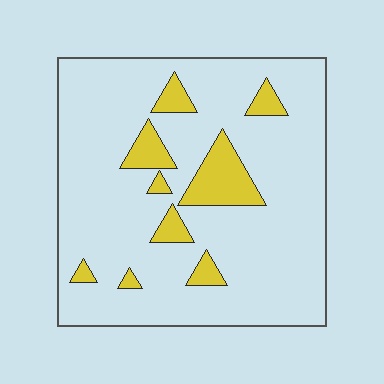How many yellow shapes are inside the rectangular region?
9.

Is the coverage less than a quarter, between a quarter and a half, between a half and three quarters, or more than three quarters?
Less than a quarter.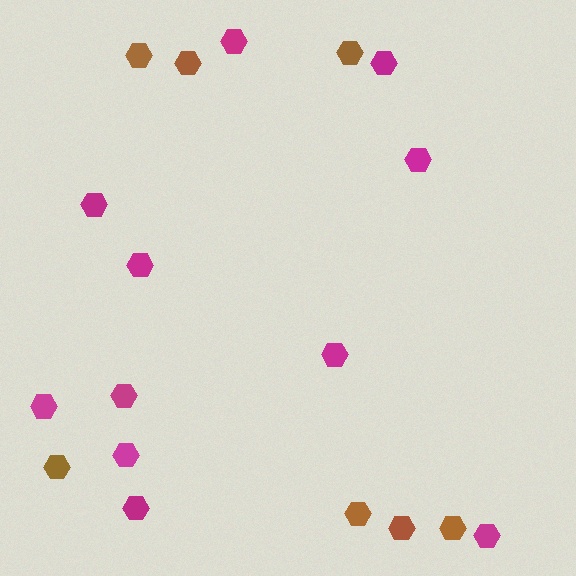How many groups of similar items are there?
There are 2 groups: one group of magenta hexagons (11) and one group of brown hexagons (7).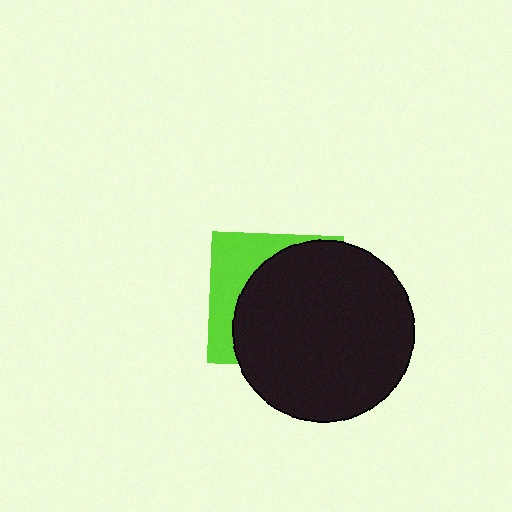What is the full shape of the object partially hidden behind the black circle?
The partially hidden object is a lime square.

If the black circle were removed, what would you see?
You would see the complete lime square.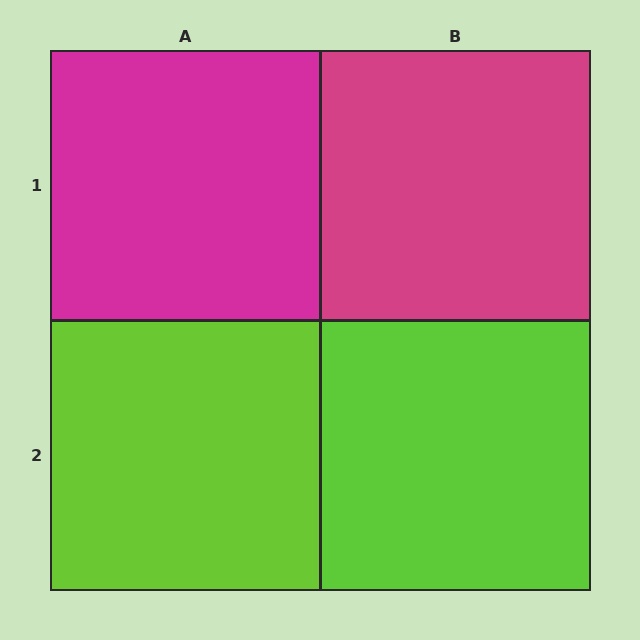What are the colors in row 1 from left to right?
Magenta, magenta.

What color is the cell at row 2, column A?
Lime.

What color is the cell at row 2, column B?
Lime.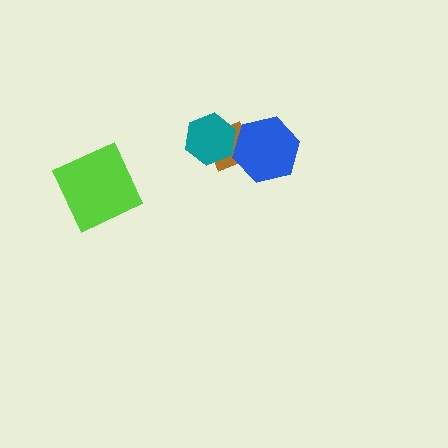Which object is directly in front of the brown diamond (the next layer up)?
The teal hexagon is directly in front of the brown diamond.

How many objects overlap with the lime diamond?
0 objects overlap with the lime diamond.